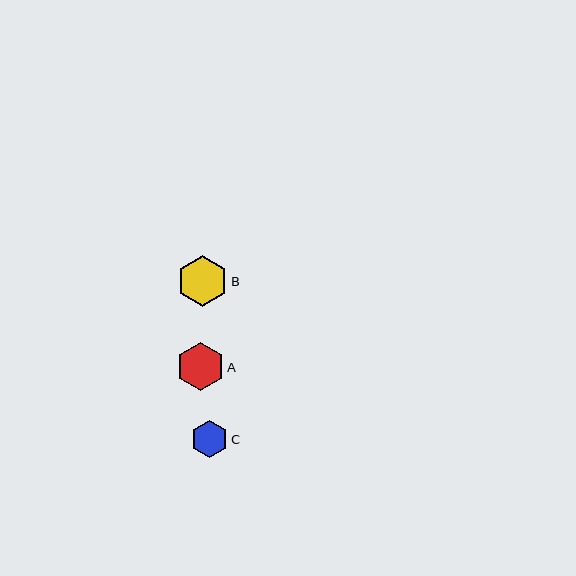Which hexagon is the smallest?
Hexagon C is the smallest with a size of approximately 37 pixels.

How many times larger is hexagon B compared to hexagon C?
Hexagon B is approximately 1.3 times the size of hexagon C.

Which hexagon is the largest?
Hexagon B is the largest with a size of approximately 50 pixels.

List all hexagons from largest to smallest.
From largest to smallest: B, A, C.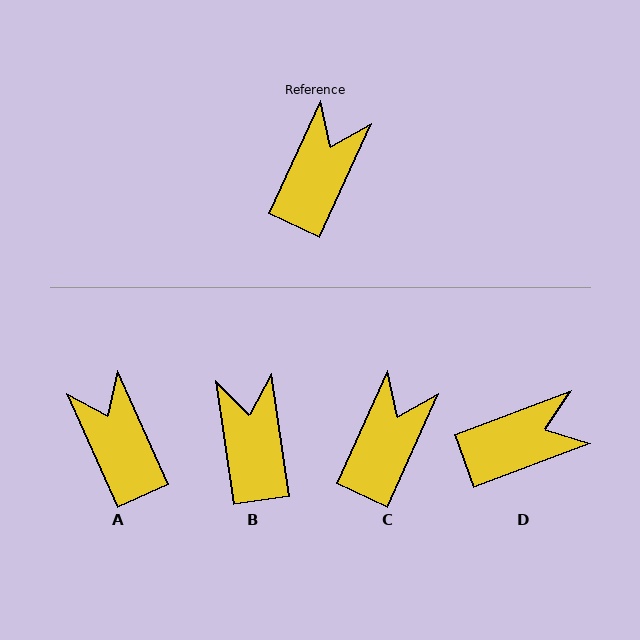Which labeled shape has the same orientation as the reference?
C.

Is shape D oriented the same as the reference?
No, it is off by about 45 degrees.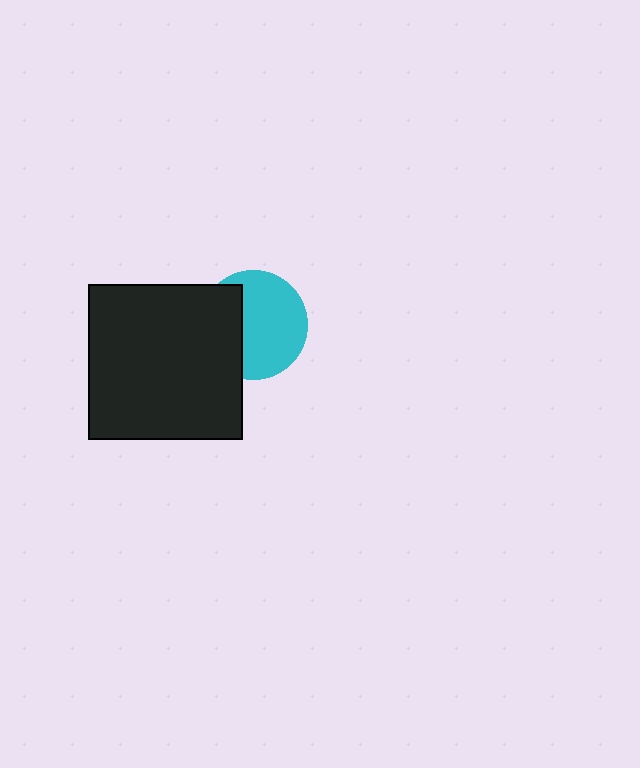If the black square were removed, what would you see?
You would see the complete cyan circle.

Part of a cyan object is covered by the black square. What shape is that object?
It is a circle.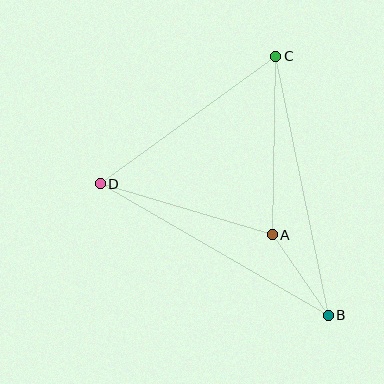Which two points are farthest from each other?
Points B and C are farthest from each other.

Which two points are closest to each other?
Points A and B are closest to each other.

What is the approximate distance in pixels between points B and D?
The distance between B and D is approximately 263 pixels.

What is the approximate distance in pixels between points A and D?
The distance between A and D is approximately 179 pixels.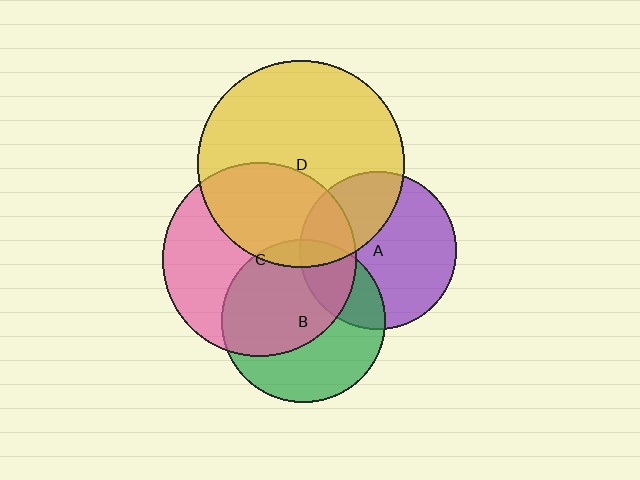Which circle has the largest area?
Circle D (yellow).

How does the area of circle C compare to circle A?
Approximately 1.5 times.